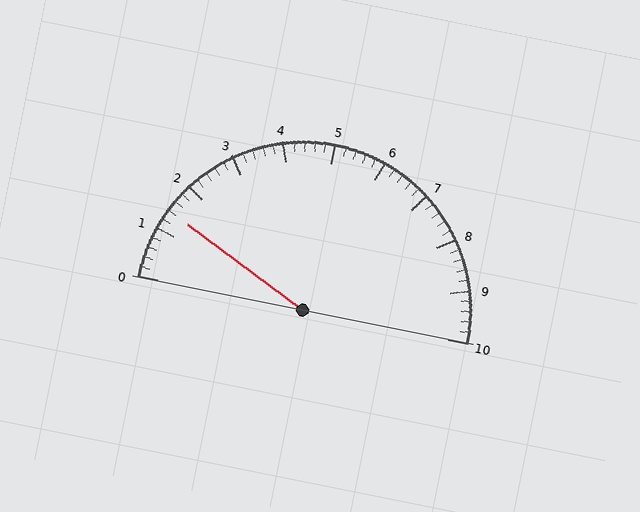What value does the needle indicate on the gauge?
The needle indicates approximately 1.4.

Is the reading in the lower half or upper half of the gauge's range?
The reading is in the lower half of the range (0 to 10).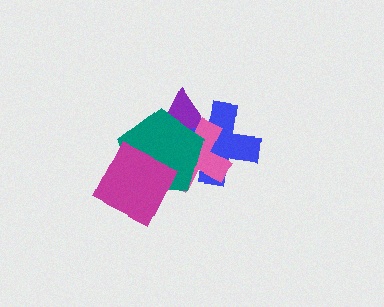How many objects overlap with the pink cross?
4 objects overlap with the pink cross.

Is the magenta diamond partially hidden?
No, no other shape covers it.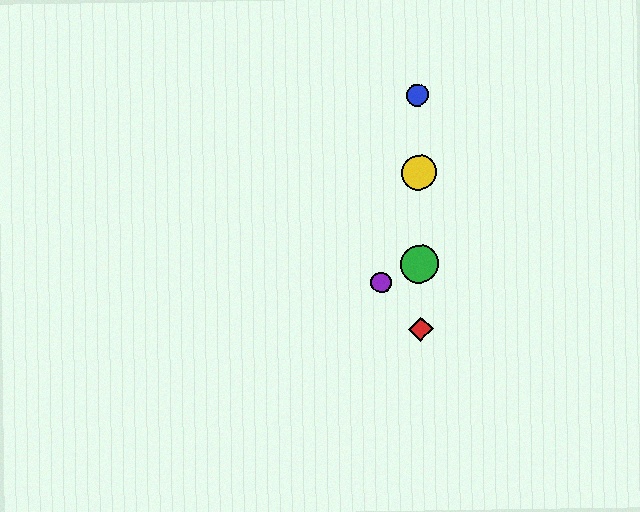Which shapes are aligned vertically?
The red diamond, the blue circle, the green circle, the yellow circle are aligned vertically.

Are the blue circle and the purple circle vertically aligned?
No, the blue circle is at x≈418 and the purple circle is at x≈382.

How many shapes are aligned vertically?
4 shapes (the red diamond, the blue circle, the green circle, the yellow circle) are aligned vertically.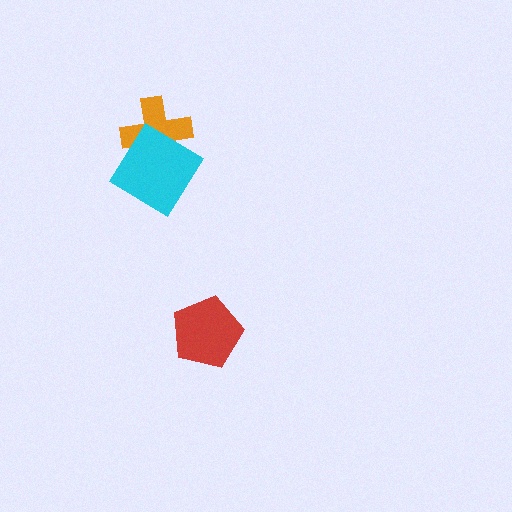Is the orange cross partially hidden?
Yes, it is partially covered by another shape.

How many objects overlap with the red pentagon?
0 objects overlap with the red pentagon.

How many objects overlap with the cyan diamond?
1 object overlaps with the cyan diamond.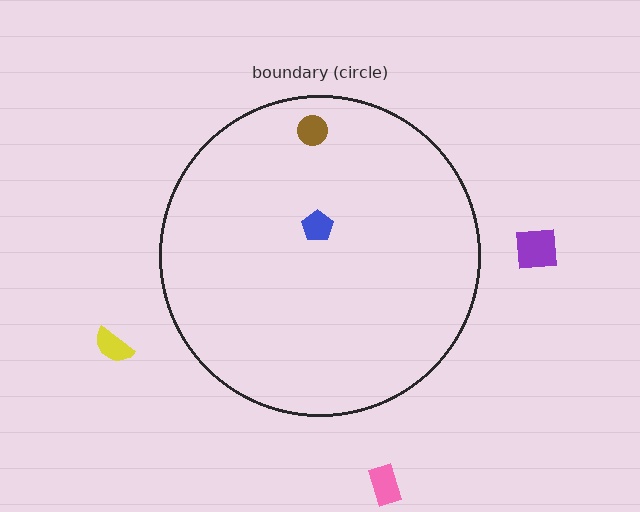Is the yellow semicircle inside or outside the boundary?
Outside.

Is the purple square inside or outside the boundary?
Outside.